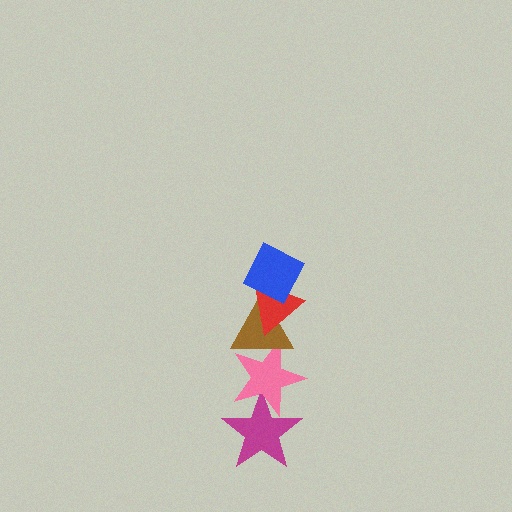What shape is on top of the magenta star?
The pink star is on top of the magenta star.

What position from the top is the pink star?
The pink star is 4th from the top.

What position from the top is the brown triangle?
The brown triangle is 3rd from the top.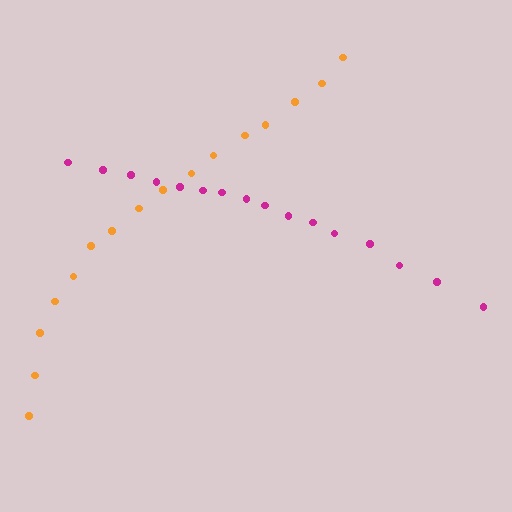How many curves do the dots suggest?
There are 2 distinct paths.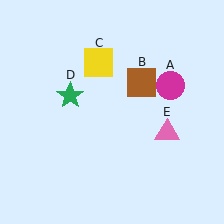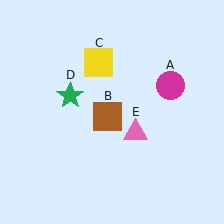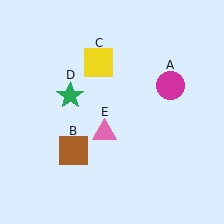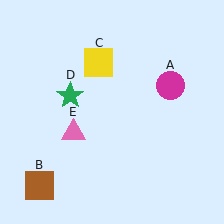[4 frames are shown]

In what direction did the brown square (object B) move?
The brown square (object B) moved down and to the left.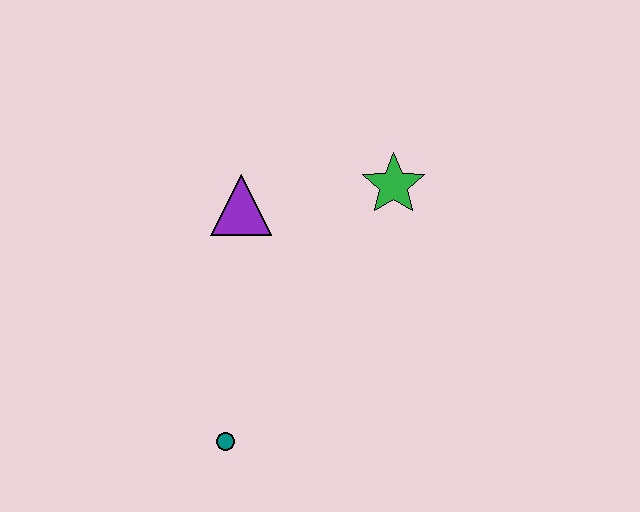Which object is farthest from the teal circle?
The green star is farthest from the teal circle.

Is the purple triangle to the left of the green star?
Yes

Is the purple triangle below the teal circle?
No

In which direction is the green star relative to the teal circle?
The green star is above the teal circle.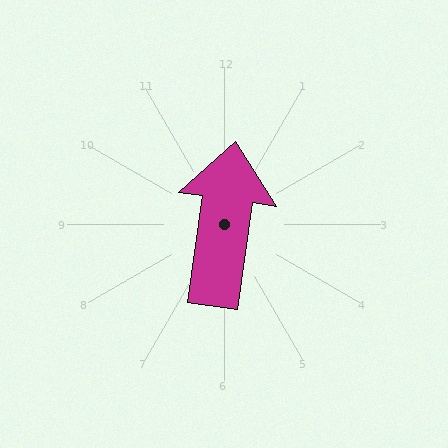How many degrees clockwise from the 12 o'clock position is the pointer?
Approximately 8 degrees.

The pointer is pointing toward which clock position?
Roughly 12 o'clock.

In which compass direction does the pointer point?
North.